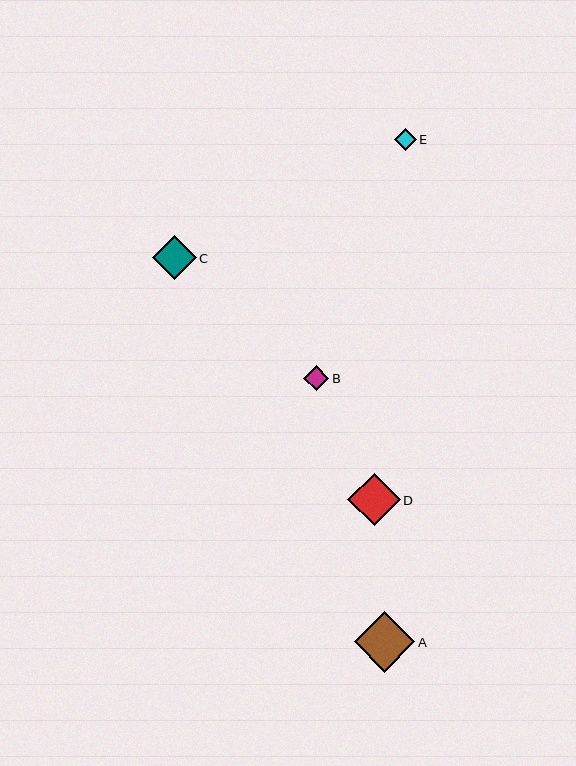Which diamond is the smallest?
Diamond E is the smallest with a size of approximately 22 pixels.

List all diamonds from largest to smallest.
From largest to smallest: A, D, C, B, E.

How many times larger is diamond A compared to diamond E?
Diamond A is approximately 2.8 times the size of diamond E.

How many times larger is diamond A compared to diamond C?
Diamond A is approximately 1.4 times the size of diamond C.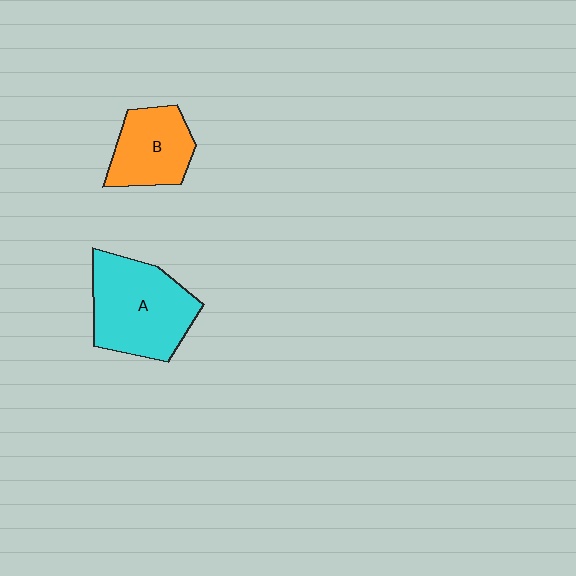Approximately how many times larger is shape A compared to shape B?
Approximately 1.5 times.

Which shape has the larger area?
Shape A (cyan).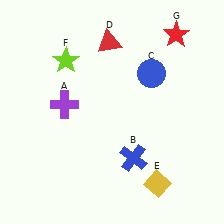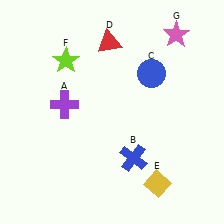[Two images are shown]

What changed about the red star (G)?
In Image 1, G is red. In Image 2, it changed to pink.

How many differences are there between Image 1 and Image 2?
There is 1 difference between the two images.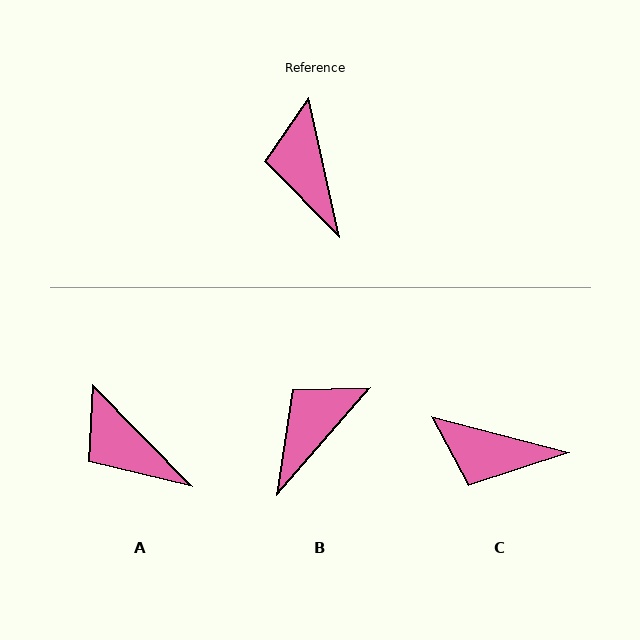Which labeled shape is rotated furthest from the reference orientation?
C, about 63 degrees away.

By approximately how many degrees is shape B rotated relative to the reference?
Approximately 54 degrees clockwise.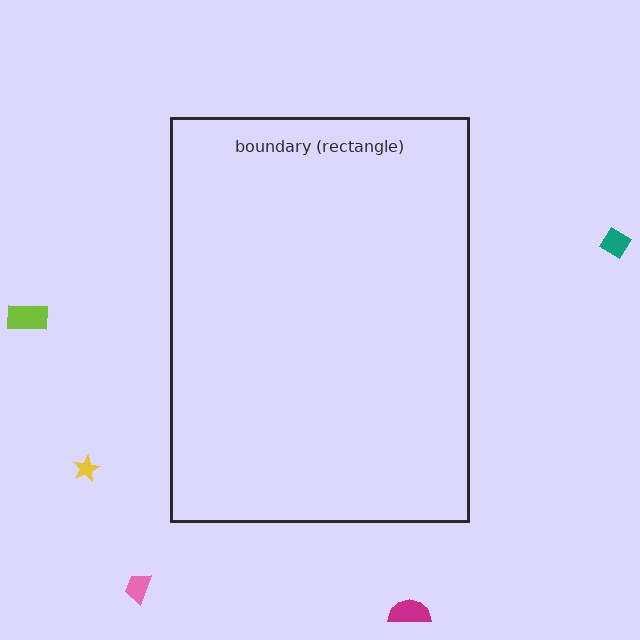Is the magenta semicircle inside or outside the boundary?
Outside.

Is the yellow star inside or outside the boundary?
Outside.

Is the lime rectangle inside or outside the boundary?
Outside.